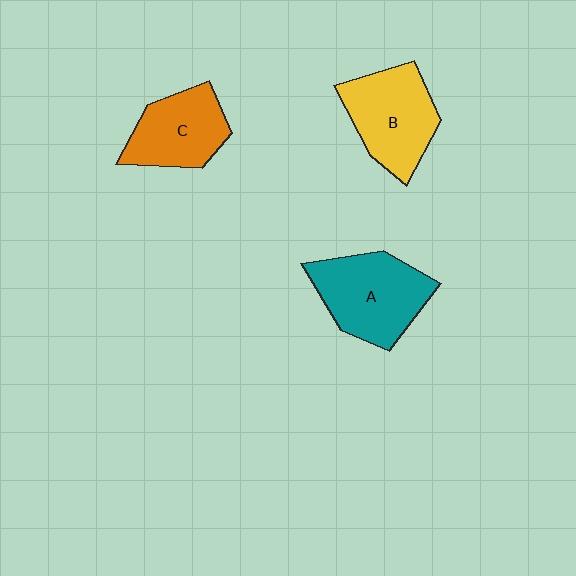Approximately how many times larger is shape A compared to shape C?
Approximately 1.3 times.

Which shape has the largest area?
Shape A (teal).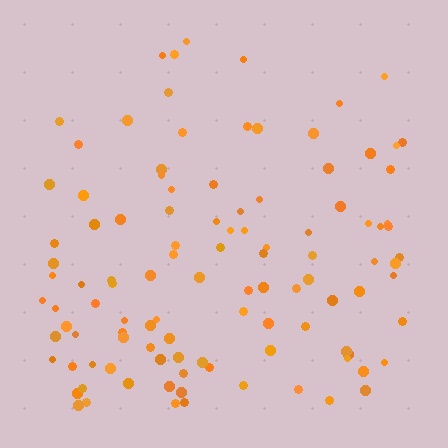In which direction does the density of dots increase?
From top to bottom, with the bottom side densest.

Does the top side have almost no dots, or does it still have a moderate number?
Still a moderate number, just noticeably fewer than the bottom.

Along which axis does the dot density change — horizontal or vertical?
Vertical.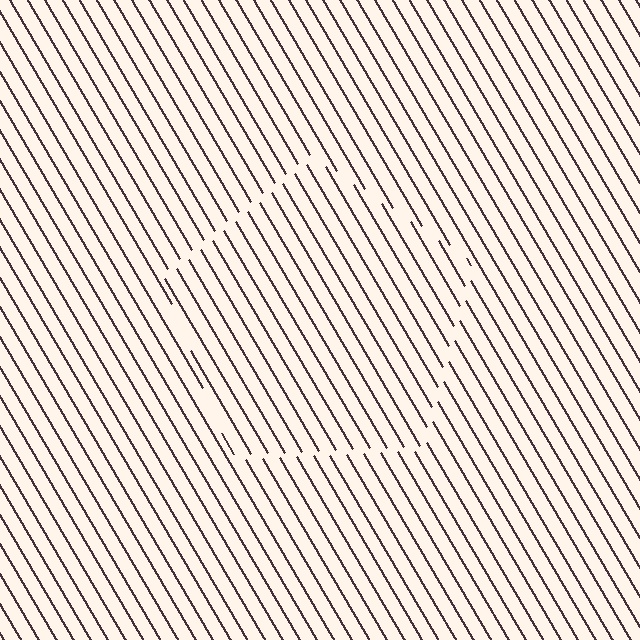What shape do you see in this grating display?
An illusory pentagon. The interior of the shape contains the same grating, shifted by half a period — the contour is defined by the phase discontinuity where line-ends from the inner and outer gratings abut.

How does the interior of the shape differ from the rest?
The interior of the shape contains the same grating, shifted by half a period — the contour is defined by the phase discontinuity where line-ends from the inner and outer gratings abut.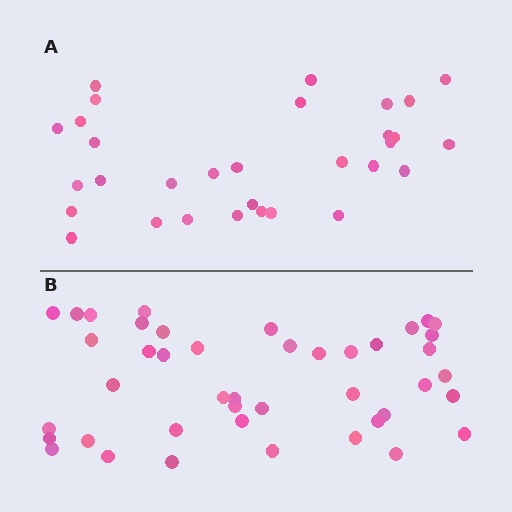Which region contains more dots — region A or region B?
Region B (the bottom region) has more dots.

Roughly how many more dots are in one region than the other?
Region B has roughly 12 or so more dots than region A.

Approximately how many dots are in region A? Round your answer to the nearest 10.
About 30 dots. (The exact count is 31, which rounds to 30.)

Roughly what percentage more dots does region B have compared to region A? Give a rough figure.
About 40% more.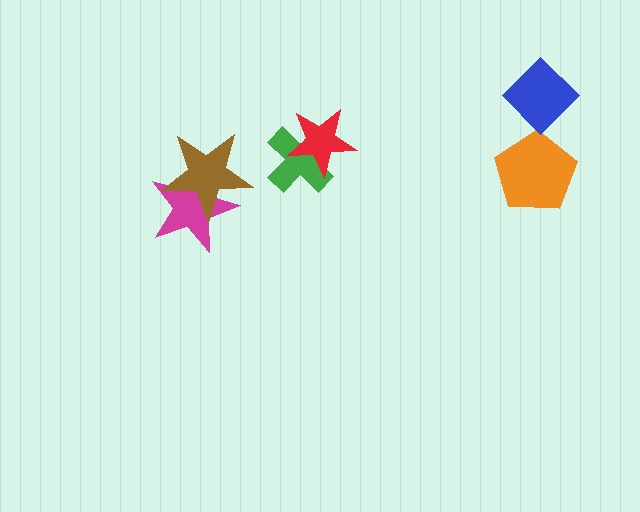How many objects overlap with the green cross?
1 object overlaps with the green cross.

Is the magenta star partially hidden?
Yes, it is partially covered by another shape.